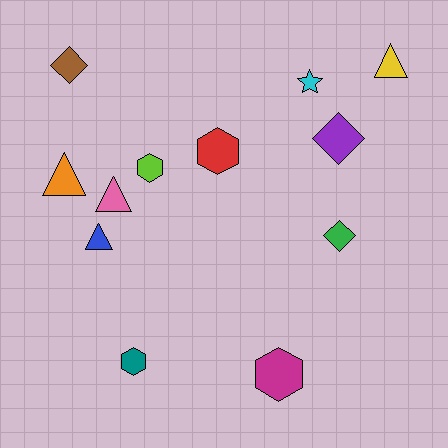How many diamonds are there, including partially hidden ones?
There are 3 diamonds.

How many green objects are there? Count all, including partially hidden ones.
There is 1 green object.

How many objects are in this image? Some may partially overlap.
There are 12 objects.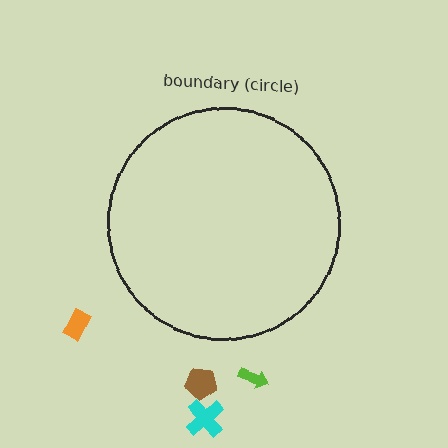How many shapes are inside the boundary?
0 inside, 4 outside.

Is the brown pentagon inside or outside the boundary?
Outside.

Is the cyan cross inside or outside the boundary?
Outside.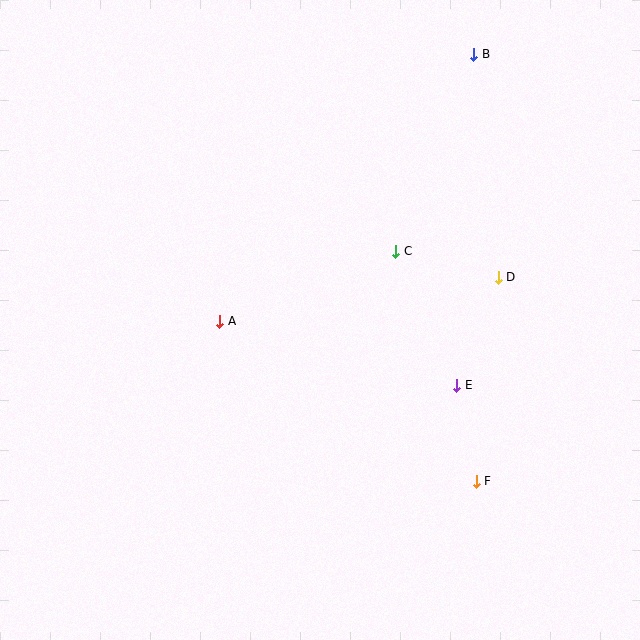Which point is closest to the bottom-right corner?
Point F is closest to the bottom-right corner.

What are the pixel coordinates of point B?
Point B is at (474, 54).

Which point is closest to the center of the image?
Point A at (220, 321) is closest to the center.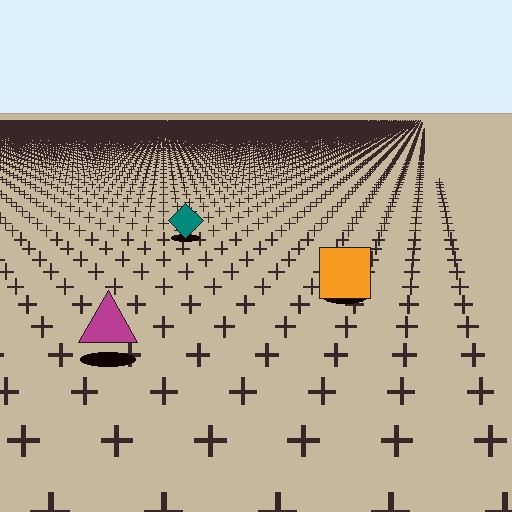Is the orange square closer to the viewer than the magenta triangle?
No. The magenta triangle is closer — you can tell from the texture gradient: the ground texture is coarser near it.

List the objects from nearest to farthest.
From nearest to farthest: the magenta triangle, the orange square, the teal diamond.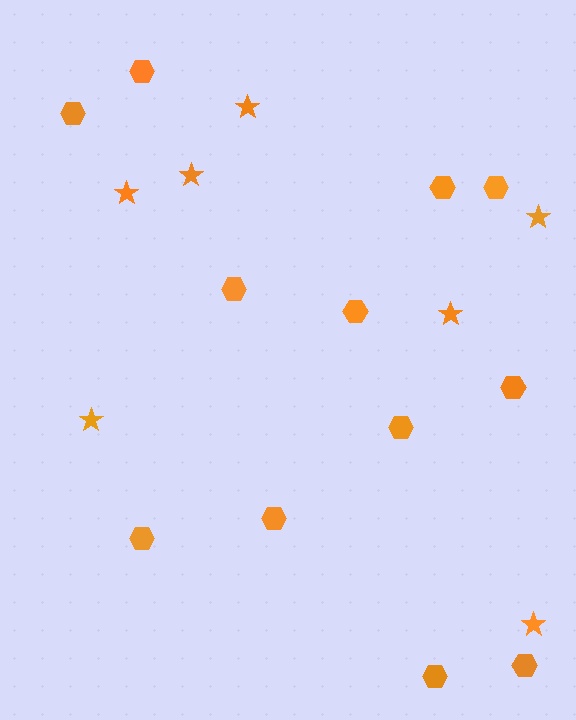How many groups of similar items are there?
There are 2 groups: one group of stars (7) and one group of hexagons (12).